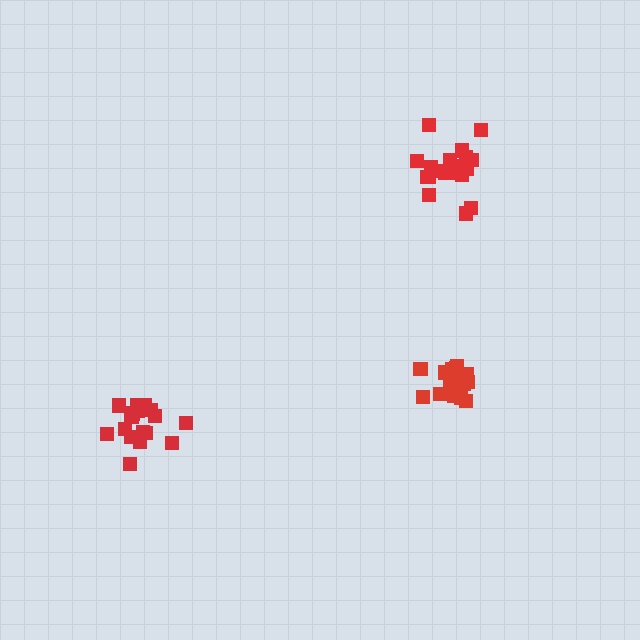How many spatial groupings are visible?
There are 3 spatial groupings.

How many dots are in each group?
Group 1: 16 dots, Group 2: 17 dots, Group 3: 19 dots (52 total).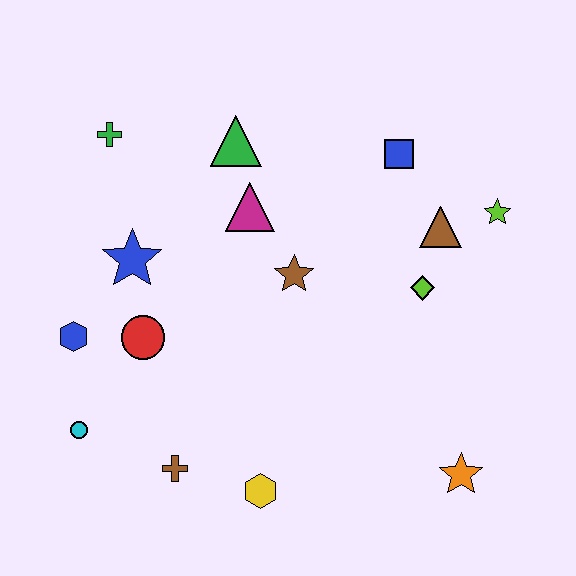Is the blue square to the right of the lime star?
No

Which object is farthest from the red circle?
The lime star is farthest from the red circle.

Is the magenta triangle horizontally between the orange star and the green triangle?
Yes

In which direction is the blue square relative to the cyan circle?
The blue square is to the right of the cyan circle.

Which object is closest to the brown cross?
The yellow hexagon is closest to the brown cross.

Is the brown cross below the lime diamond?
Yes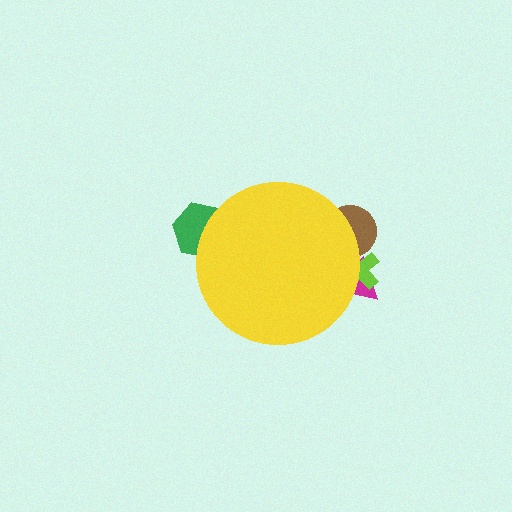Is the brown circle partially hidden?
Yes, the brown circle is partially hidden behind the yellow circle.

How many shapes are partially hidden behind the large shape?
4 shapes are partially hidden.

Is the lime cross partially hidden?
Yes, the lime cross is partially hidden behind the yellow circle.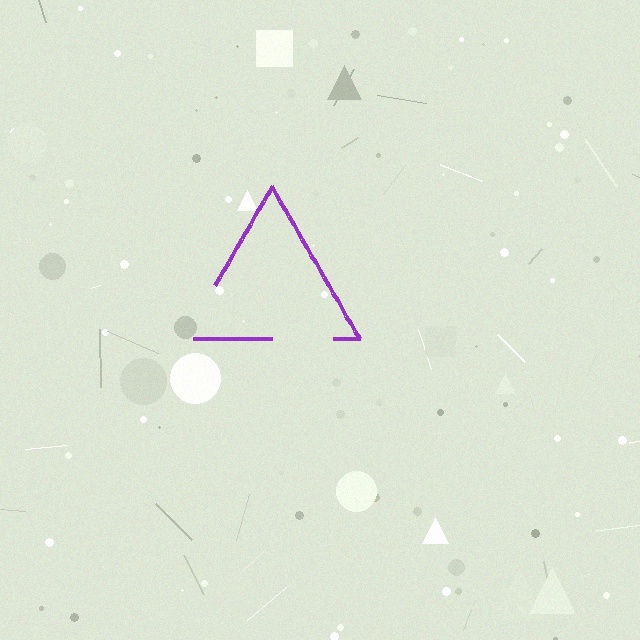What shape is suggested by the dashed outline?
The dashed outline suggests a triangle.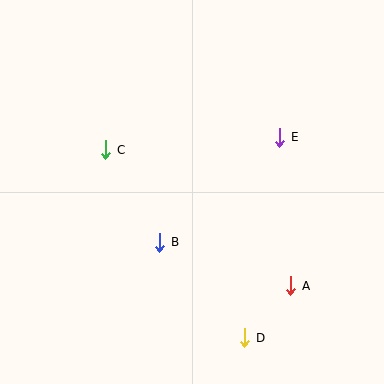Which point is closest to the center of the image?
Point B at (160, 242) is closest to the center.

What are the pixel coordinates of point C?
Point C is at (106, 150).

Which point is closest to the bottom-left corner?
Point B is closest to the bottom-left corner.